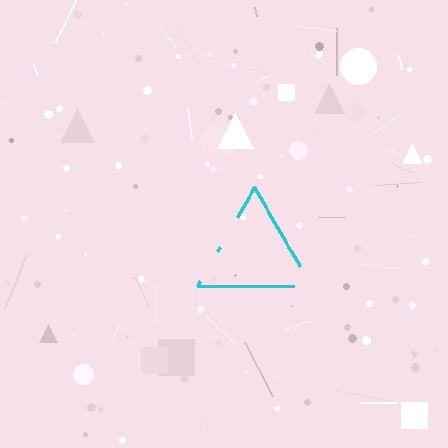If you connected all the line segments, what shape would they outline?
They would outline a triangle.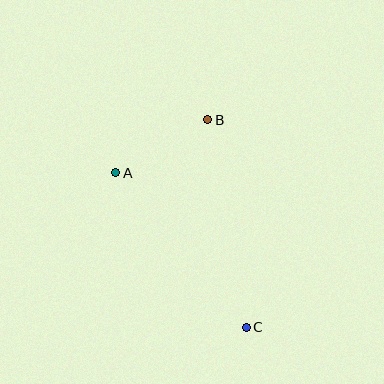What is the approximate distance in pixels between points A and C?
The distance between A and C is approximately 202 pixels.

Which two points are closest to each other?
Points A and B are closest to each other.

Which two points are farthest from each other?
Points B and C are farthest from each other.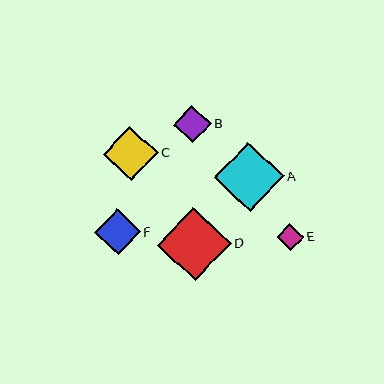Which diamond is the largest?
Diamond D is the largest with a size of approximately 74 pixels.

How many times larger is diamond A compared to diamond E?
Diamond A is approximately 2.6 times the size of diamond E.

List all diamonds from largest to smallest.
From largest to smallest: D, A, C, F, B, E.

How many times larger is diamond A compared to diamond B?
Diamond A is approximately 1.9 times the size of diamond B.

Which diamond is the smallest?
Diamond E is the smallest with a size of approximately 27 pixels.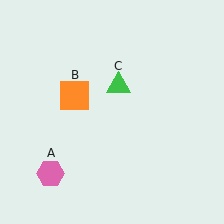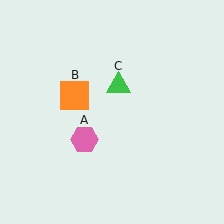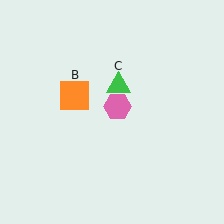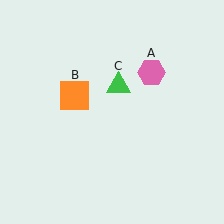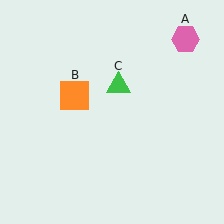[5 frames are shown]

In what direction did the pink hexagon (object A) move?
The pink hexagon (object A) moved up and to the right.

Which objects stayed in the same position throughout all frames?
Orange square (object B) and green triangle (object C) remained stationary.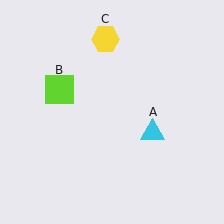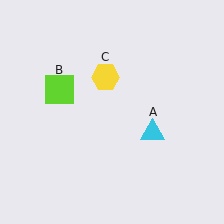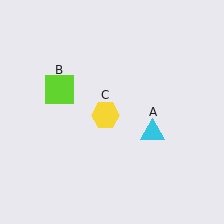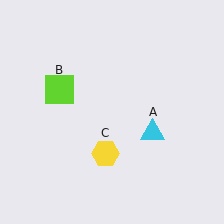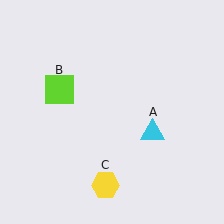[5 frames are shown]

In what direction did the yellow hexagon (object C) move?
The yellow hexagon (object C) moved down.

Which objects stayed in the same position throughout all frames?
Cyan triangle (object A) and lime square (object B) remained stationary.